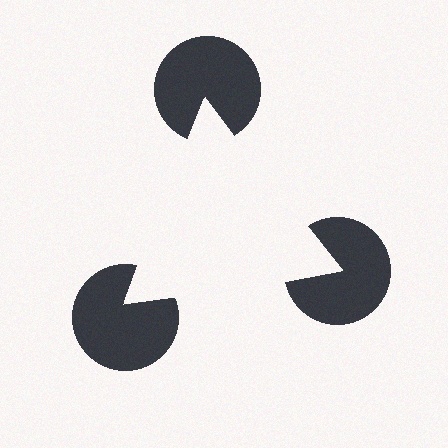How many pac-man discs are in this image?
There are 3 — one at each vertex of the illusory triangle.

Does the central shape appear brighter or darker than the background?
It typically appears slightly brighter than the background, even though no actual brightness change is drawn.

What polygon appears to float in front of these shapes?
An illusory triangle — its edges are inferred from the aligned wedge cuts in the pac-man discs, not physically drawn.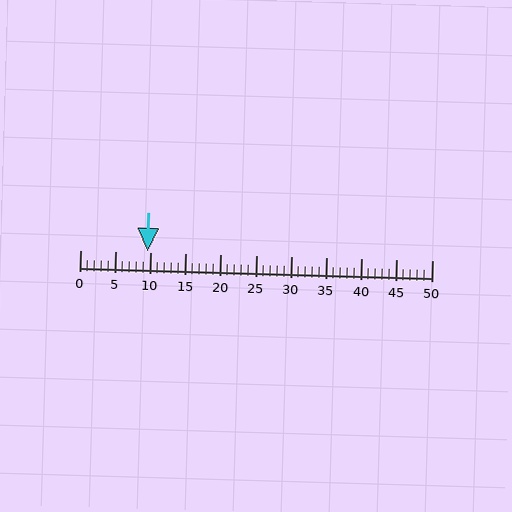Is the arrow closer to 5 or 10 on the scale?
The arrow is closer to 10.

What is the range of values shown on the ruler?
The ruler shows values from 0 to 50.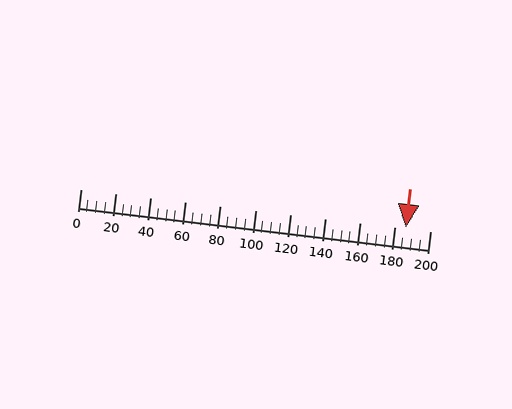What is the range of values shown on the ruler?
The ruler shows values from 0 to 200.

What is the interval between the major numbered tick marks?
The major tick marks are spaced 20 units apart.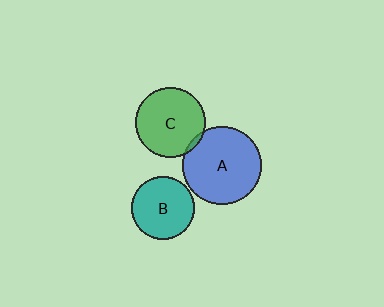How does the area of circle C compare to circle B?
Approximately 1.2 times.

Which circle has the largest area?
Circle A (blue).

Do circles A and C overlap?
Yes.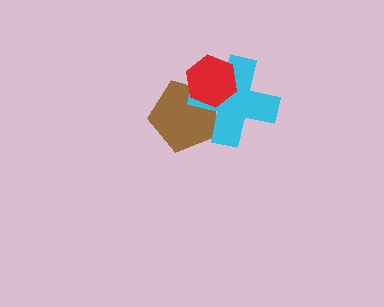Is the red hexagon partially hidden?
No, no other shape covers it.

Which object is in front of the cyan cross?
The red hexagon is in front of the cyan cross.